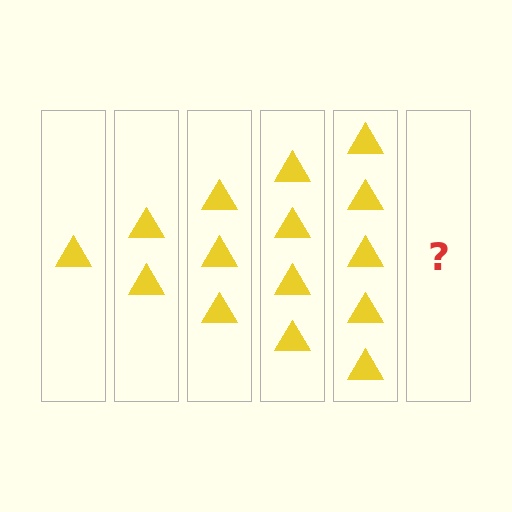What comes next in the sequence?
The next element should be 6 triangles.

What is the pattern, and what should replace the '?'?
The pattern is that each step adds one more triangle. The '?' should be 6 triangles.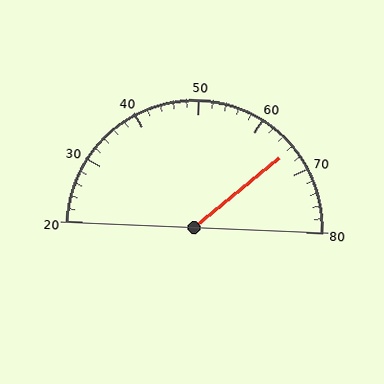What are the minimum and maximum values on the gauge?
The gauge ranges from 20 to 80.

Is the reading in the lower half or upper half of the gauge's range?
The reading is in the upper half of the range (20 to 80).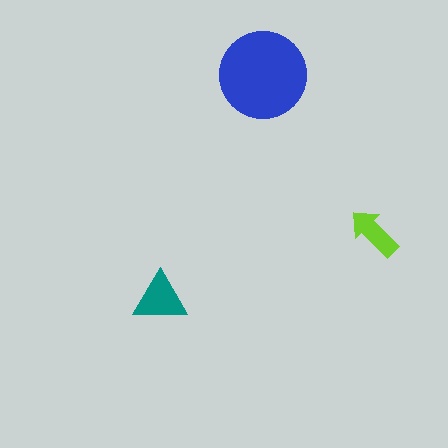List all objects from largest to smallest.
The blue circle, the teal triangle, the lime arrow.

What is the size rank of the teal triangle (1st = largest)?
2nd.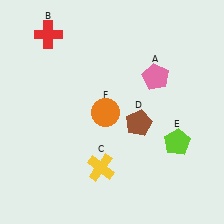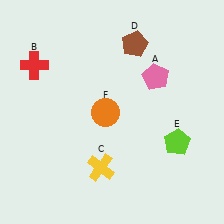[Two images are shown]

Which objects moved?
The objects that moved are: the red cross (B), the brown pentagon (D).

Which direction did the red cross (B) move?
The red cross (B) moved down.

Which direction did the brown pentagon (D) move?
The brown pentagon (D) moved up.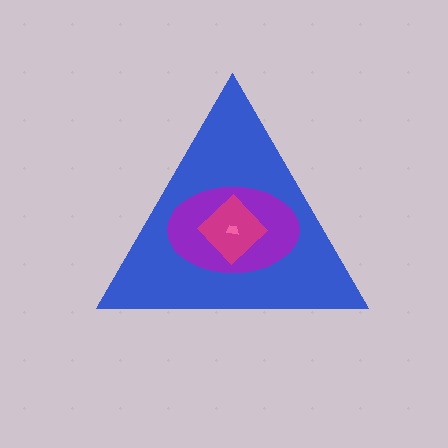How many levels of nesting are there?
4.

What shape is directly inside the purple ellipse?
The magenta diamond.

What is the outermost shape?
The blue triangle.